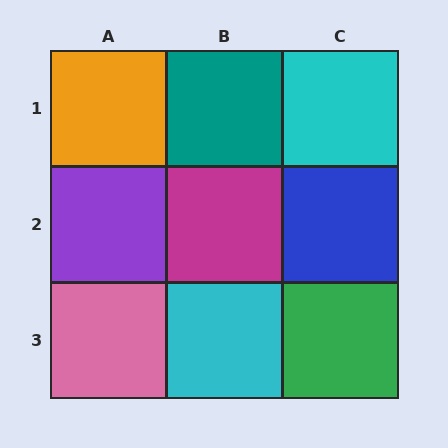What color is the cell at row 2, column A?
Purple.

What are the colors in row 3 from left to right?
Pink, cyan, green.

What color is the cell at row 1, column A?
Orange.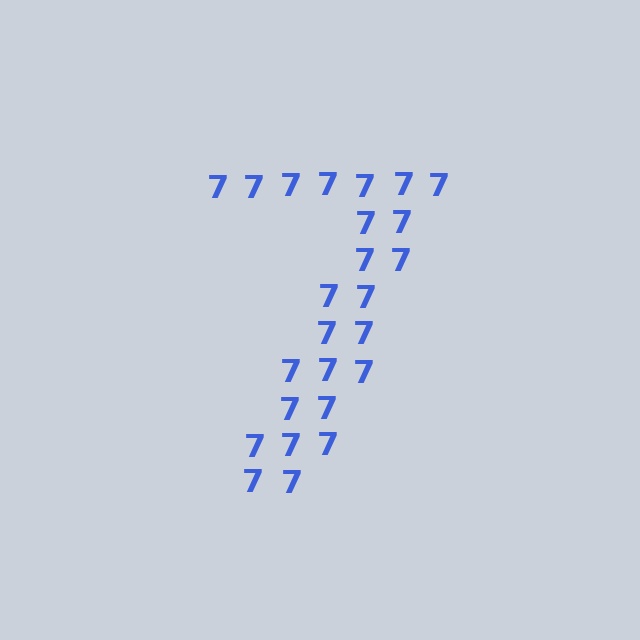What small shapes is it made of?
It is made of small digit 7's.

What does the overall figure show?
The overall figure shows the digit 7.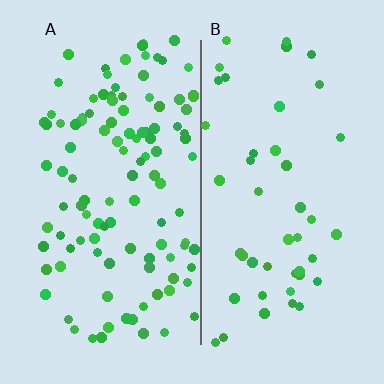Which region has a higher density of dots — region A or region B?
A (the left).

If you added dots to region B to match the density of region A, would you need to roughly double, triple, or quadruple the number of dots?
Approximately double.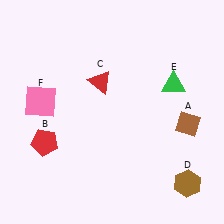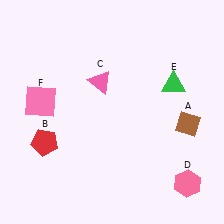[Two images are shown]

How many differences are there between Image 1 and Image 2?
There are 2 differences between the two images.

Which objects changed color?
C changed from red to pink. D changed from brown to pink.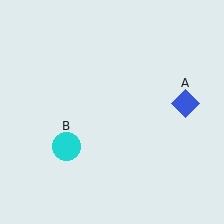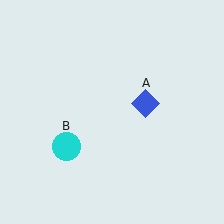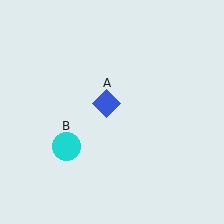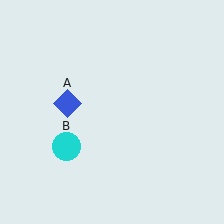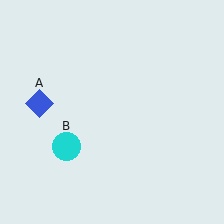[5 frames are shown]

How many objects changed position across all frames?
1 object changed position: blue diamond (object A).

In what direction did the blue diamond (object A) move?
The blue diamond (object A) moved left.